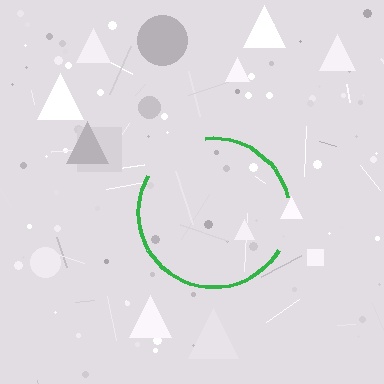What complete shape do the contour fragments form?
The contour fragments form a circle.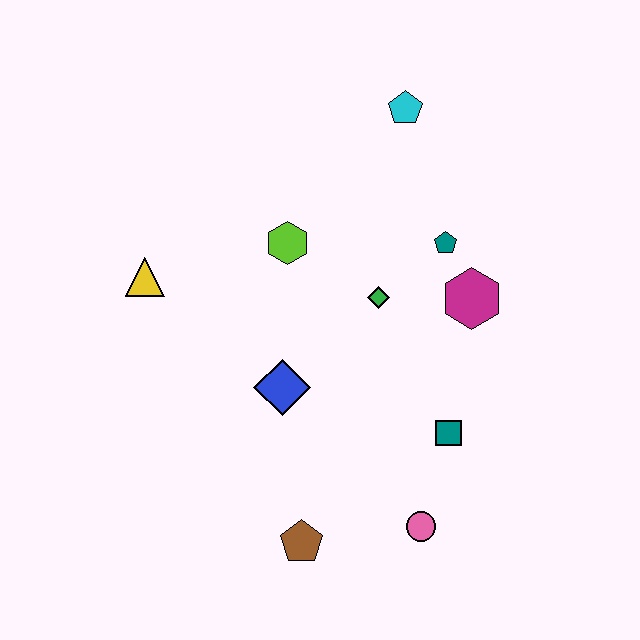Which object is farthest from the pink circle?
The cyan pentagon is farthest from the pink circle.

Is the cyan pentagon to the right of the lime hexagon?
Yes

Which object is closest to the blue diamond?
The green diamond is closest to the blue diamond.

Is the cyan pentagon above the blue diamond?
Yes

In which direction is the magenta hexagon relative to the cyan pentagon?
The magenta hexagon is below the cyan pentagon.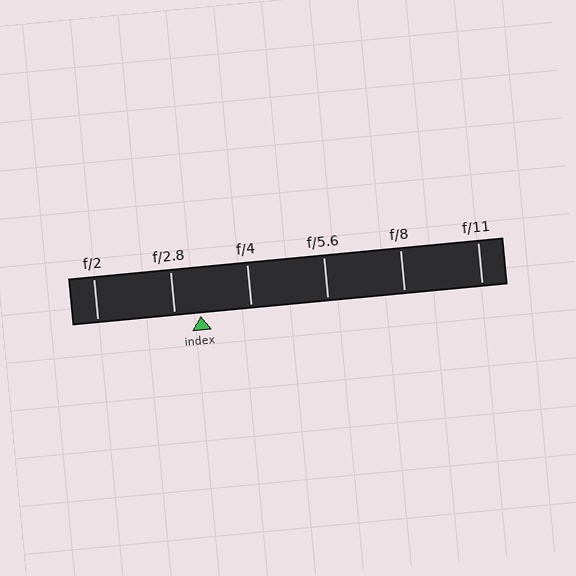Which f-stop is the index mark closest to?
The index mark is closest to f/2.8.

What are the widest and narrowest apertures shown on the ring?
The widest aperture shown is f/2 and the narrowest is f/11.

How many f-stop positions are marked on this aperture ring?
There are 6 f-stop positions marked.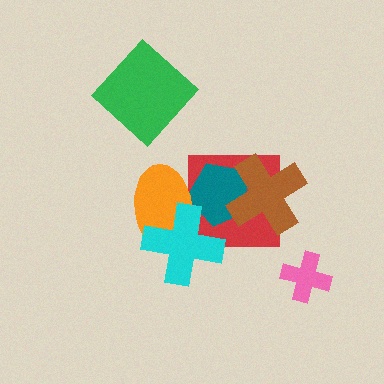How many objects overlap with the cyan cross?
3 objects overlap with the cyan cross.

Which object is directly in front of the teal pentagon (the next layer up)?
The orange ellipse is directly in front of the teal pentagon.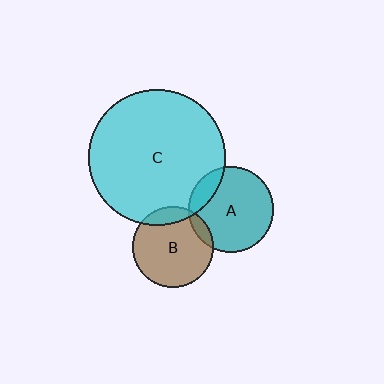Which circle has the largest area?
Circle C (cyan).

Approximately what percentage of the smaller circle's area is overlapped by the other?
Approximately 10%.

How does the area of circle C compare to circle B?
Approximately 2.9 times.